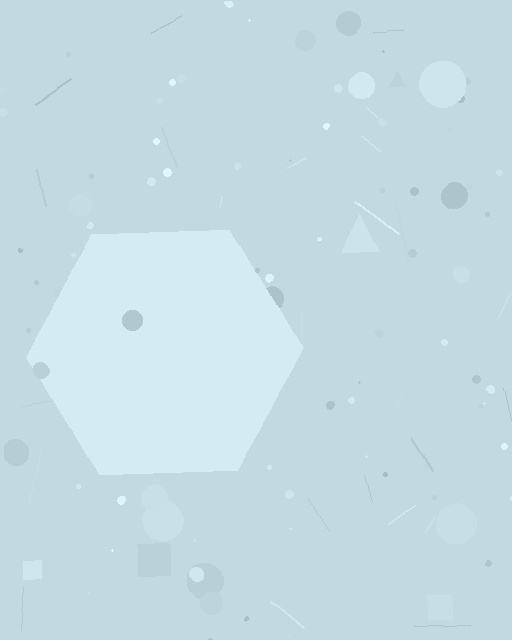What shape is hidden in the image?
A hexagon is hidden in the image.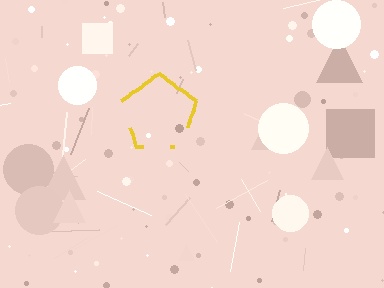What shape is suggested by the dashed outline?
The dashed outline suggests a pentagon.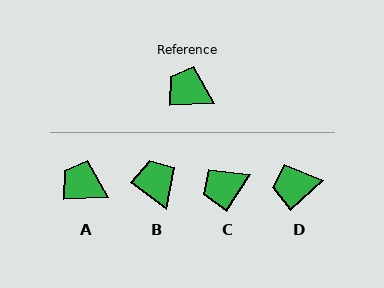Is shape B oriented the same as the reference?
No, it is off by about 40 degrees.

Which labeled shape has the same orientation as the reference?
A.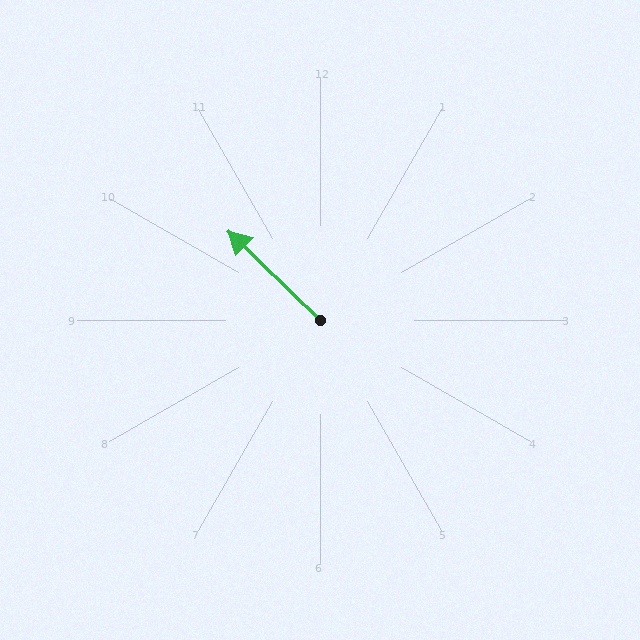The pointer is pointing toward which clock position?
Roughly 10 o'clock.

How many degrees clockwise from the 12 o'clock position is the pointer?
Approximately 314 degrees.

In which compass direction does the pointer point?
Northwest.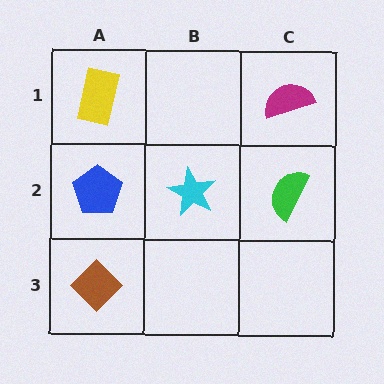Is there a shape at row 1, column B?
No, that cell is empty.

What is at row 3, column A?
A brown diamond.